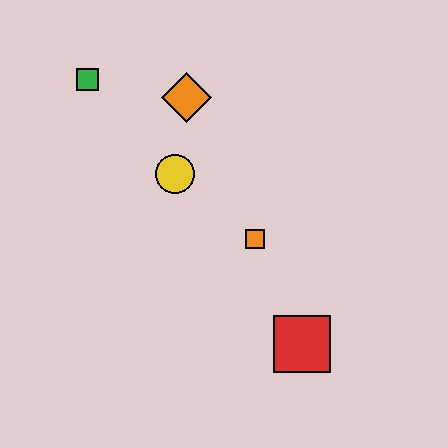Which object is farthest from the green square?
The red square is farthest from the green square.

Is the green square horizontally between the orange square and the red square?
No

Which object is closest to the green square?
The orange diamond is closest to the green square.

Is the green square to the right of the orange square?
No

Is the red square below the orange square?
Yes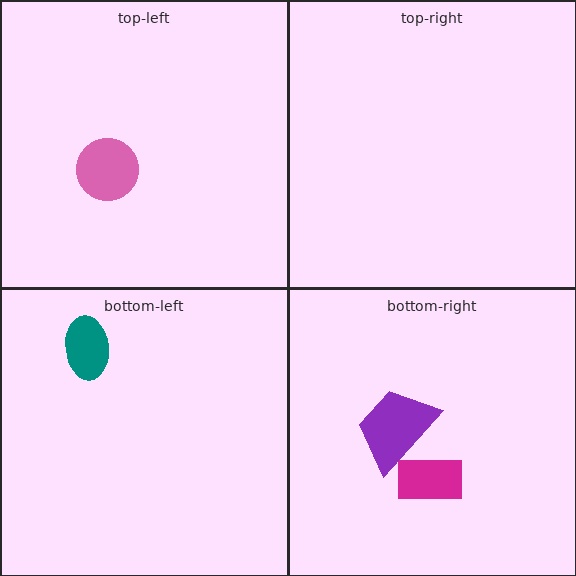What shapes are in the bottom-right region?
The magenta rectangle, the purple trapezoid.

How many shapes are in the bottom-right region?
2.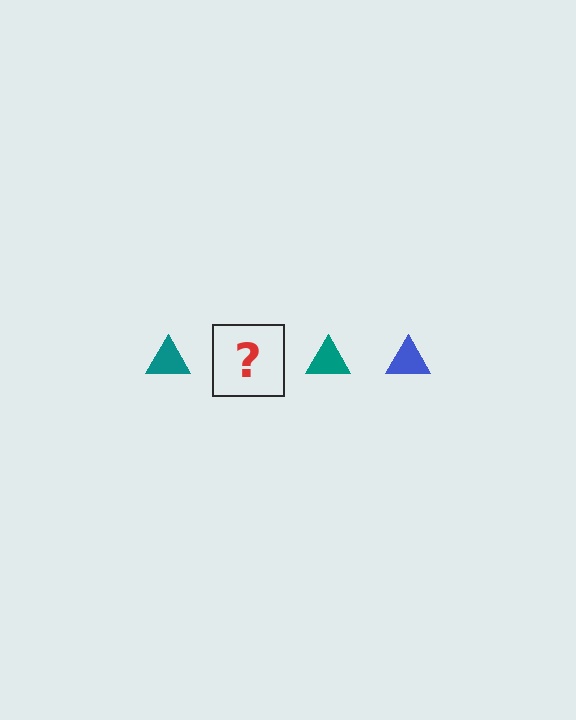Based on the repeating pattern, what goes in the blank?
The blank should be a blue triangle.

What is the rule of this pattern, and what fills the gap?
The rule is that the pattern cycles through teal, blue triangles. The gap should be filled with a blue triangle.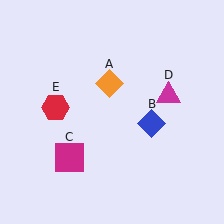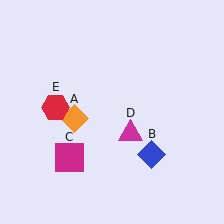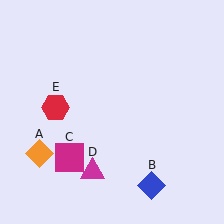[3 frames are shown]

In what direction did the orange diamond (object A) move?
The orange diamond (object A) moved down and to the left.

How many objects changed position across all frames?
3 objects changed position: orange diamond (object A), blue diamond (object B), magenta triangle (object D).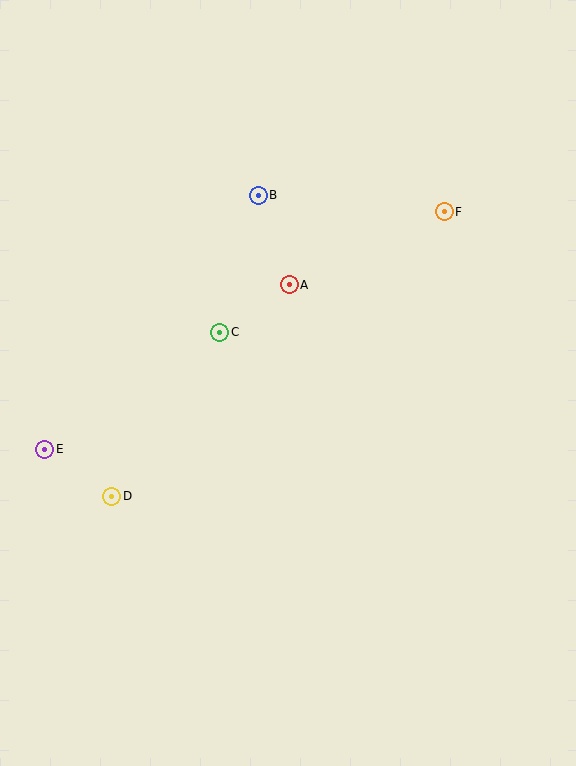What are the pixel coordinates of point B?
Point B is at (258, 195).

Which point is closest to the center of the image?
Point C at (220, 332) is closest to the center.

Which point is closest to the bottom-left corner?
Point D is closest to the bottom-left corner.